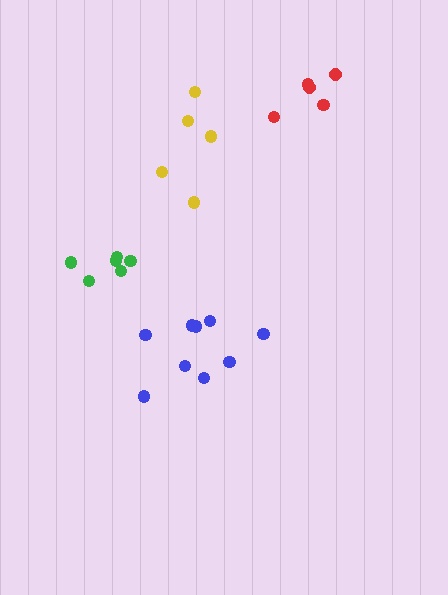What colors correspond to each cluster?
The clusters are colored: blue, red, green, yellow.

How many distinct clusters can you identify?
There are 4 distinct clusters.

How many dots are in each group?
Group 1: 9 dots, Group 2: 5 dots, Group 3: 6 dots, Group 4: 5 dots (25 total).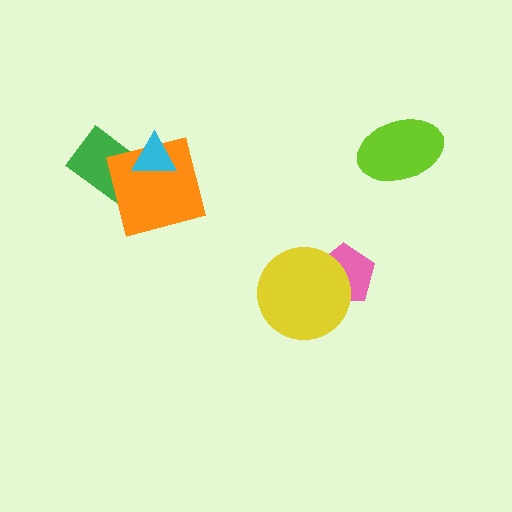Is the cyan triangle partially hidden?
No, no other shape covers it.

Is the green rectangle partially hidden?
Yes, it is partially covered by another shape.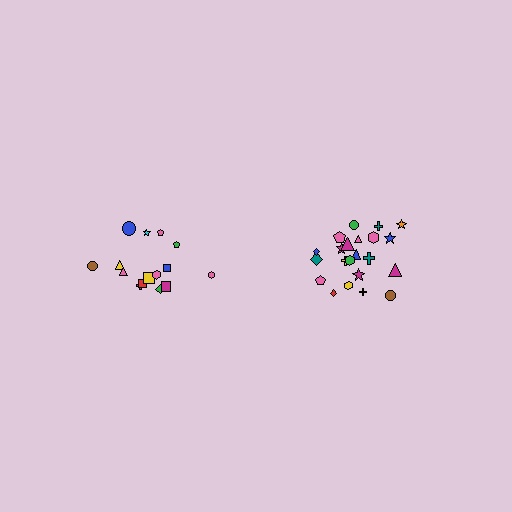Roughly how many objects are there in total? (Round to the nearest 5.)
Roughly 35 objects in total.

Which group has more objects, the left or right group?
The right group.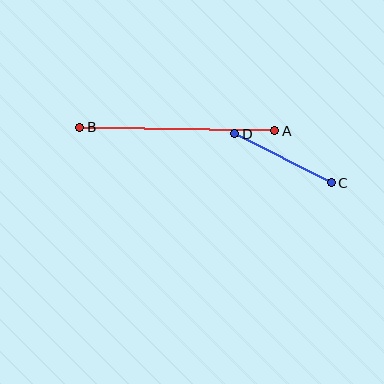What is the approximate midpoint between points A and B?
The midpoint is at approximately (177, 129) pixels.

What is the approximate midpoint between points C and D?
The midpoint is at approximately (283, 158) pixels.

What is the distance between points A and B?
The distance is approximately 195 pixels.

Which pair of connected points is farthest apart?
Points A and B are farthest apart.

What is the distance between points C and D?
The distance is approximately 108 pixels.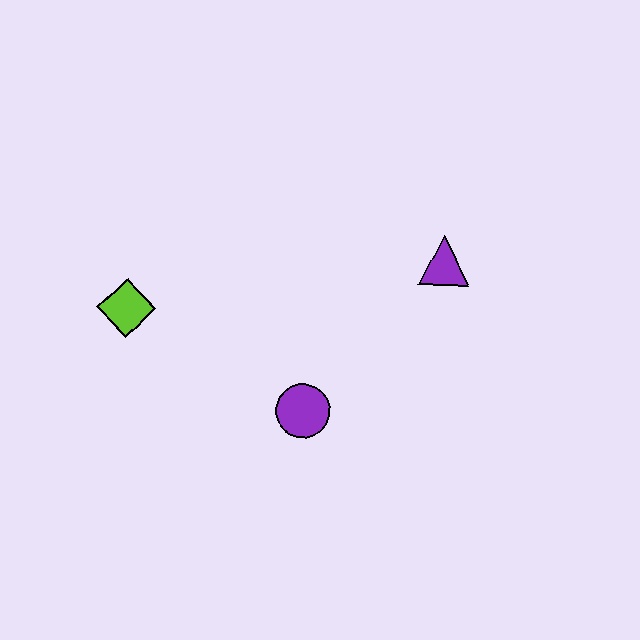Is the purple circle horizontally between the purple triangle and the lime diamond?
Yes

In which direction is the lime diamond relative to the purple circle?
The lime diamond is to the left of the purple circle.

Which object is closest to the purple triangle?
The purple circle is closest to the purple triangle.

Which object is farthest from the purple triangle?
The lime diamond is farthest from the purple triangle.